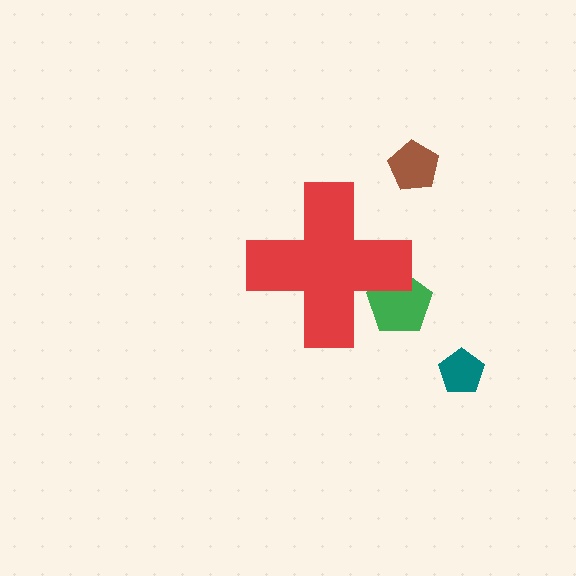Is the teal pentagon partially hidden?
No, the teal pentagon is fully visible.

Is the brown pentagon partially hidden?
No, the brown pentagon is fully visible.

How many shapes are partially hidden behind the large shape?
1 shape is partially hidden.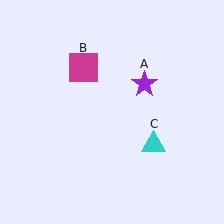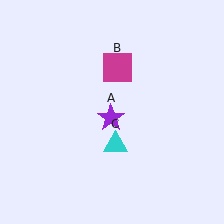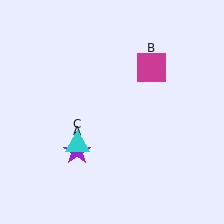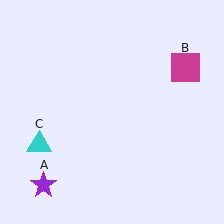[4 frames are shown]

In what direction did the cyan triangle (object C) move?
The cyan triangle (object C) moved left.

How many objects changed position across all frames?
3 objects changed position: purple star (object A), magenta square (object B), cyan triangle (object C).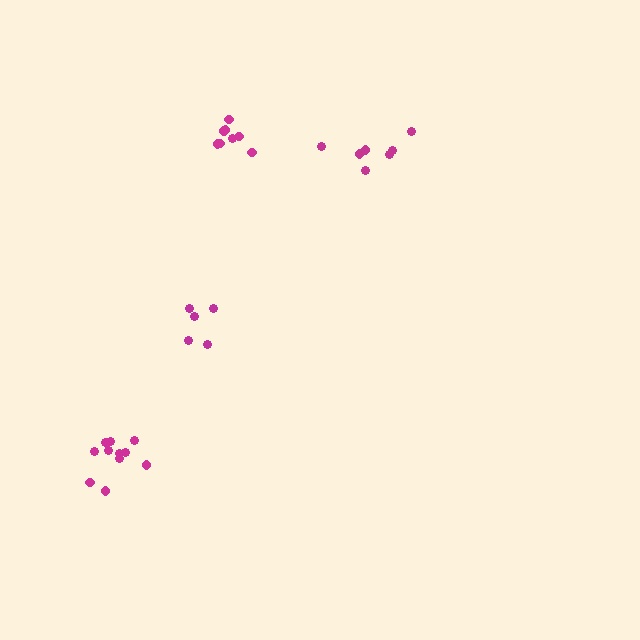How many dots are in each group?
Group 1: 11 dots, Group 2: 5 dots, Group 3: 7 dots, Group 4: 8 dots (31 total).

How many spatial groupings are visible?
There are 4 spatial groupings.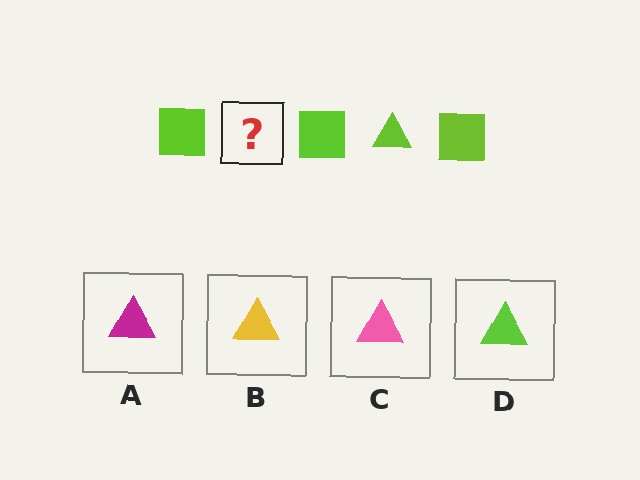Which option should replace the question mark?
Option D.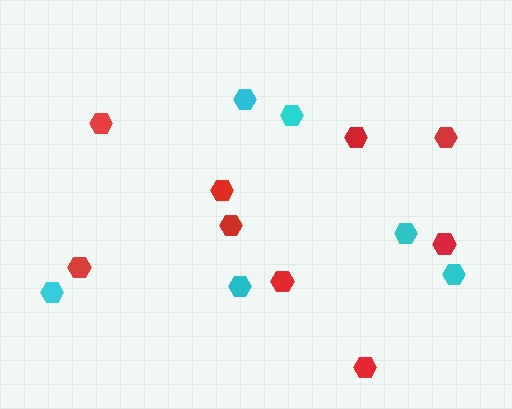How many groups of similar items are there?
There are 2 groups: one group of cyan hexagons (6) and one group of red hexagons (9).